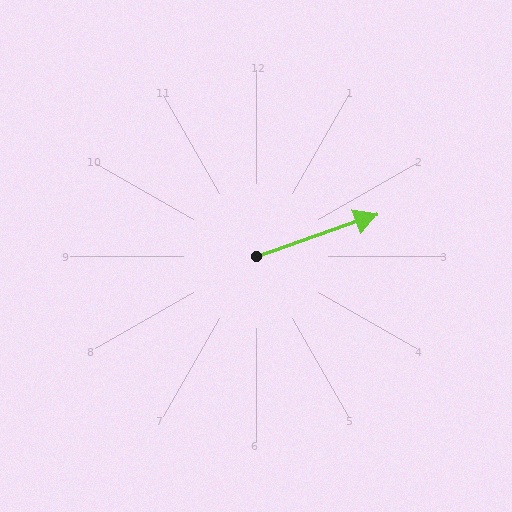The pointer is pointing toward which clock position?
Roughly 2 o'clock.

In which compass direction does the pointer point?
East.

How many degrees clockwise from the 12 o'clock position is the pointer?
Approximately 71 degrees.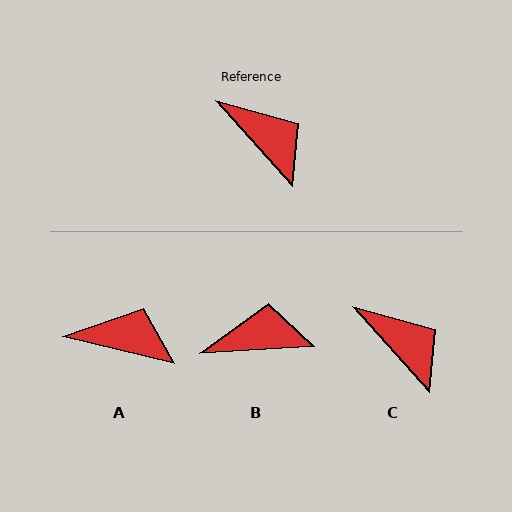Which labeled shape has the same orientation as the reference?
C.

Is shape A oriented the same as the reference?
No, it is off by about 35 degrees.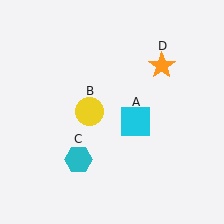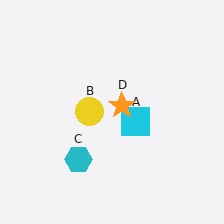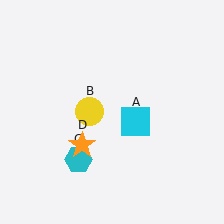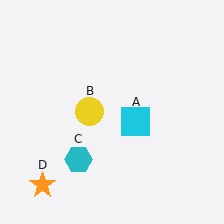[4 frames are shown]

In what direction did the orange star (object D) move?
The orange star (object D) moved down and to the left.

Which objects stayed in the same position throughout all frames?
Cyan square (object A) and yellow circle (object B) and cyan hexagon (object C) remained stationary.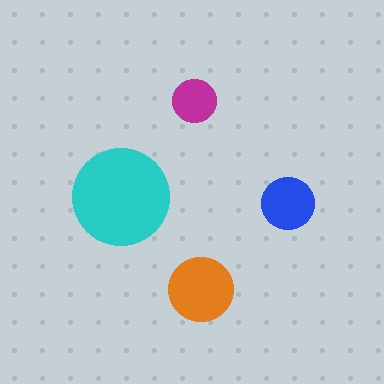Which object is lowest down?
The orange circle is bottommost.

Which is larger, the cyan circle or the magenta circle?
The cyan one.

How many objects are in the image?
There are 4 objects in the image.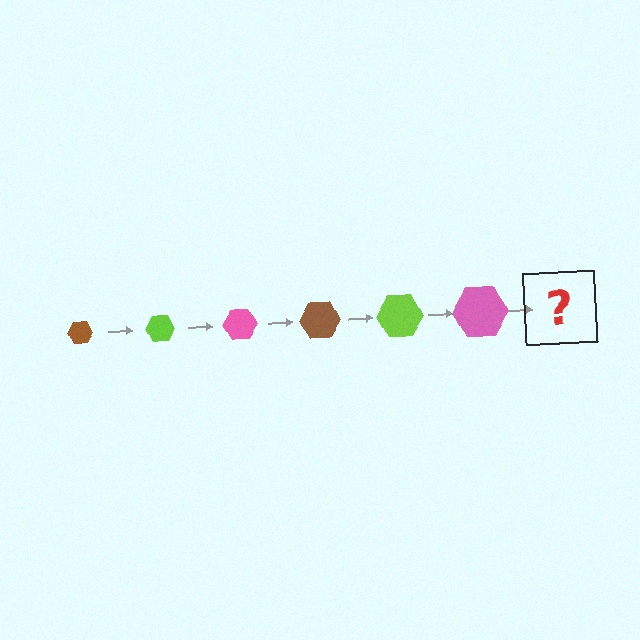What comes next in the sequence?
The next element should be a brown hexagon, larger than the previous one.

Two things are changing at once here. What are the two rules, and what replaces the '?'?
The two rules are that the hexagon grows larger each step and the color cycles through brown, lime, and pink. The '?' should be a brown hexagon, larger than the previous one.